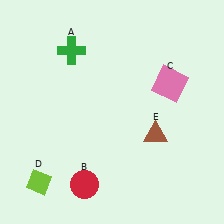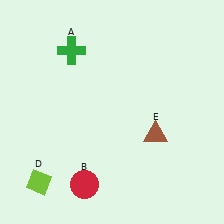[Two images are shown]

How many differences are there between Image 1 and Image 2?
There is 1 difference between the two images.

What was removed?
The pink square (C) was removed in Image 2.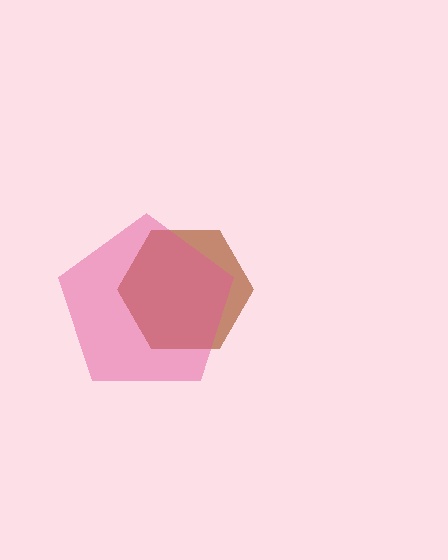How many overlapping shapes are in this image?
There are 2 overlapping shapes in the image.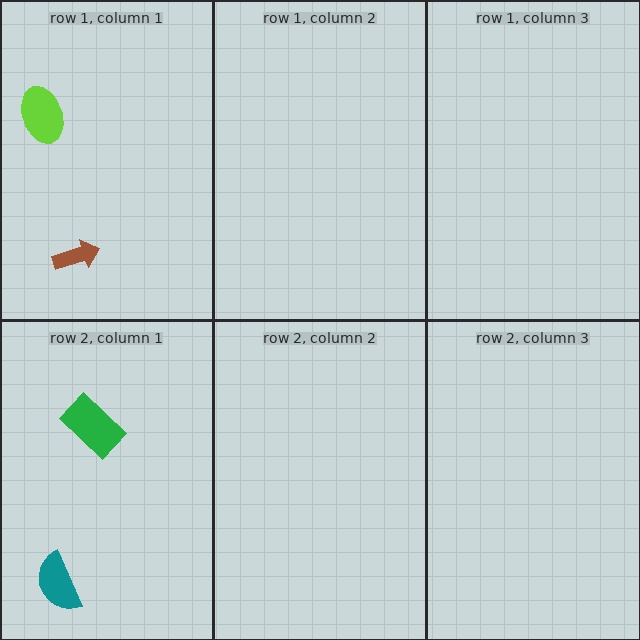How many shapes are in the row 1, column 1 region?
2.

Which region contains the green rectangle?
The row 2, column 1 region.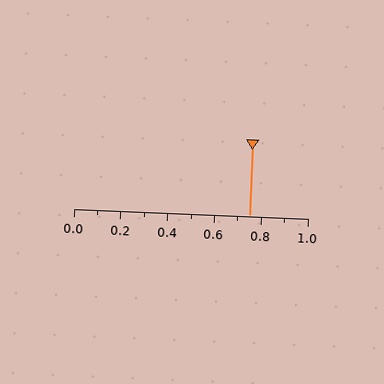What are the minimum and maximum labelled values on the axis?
The axis runs from 0.0 to 1.0.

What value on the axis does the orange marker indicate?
The marker indicates approximately 0.75.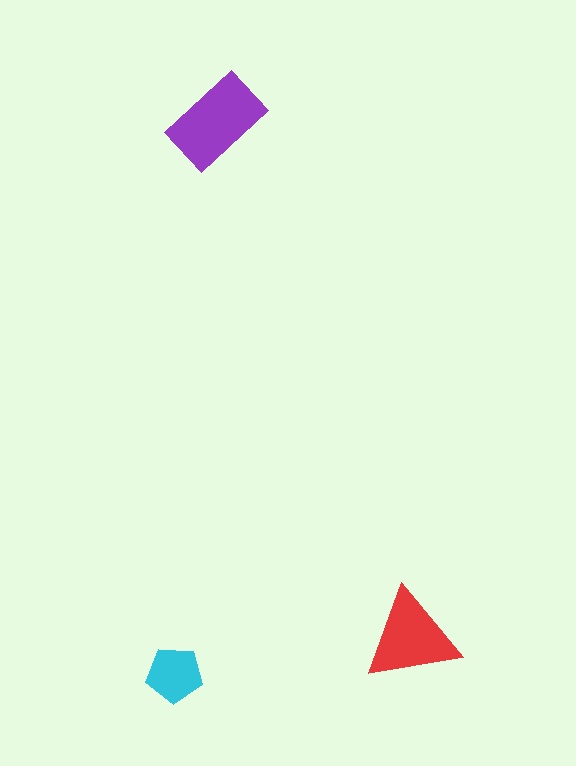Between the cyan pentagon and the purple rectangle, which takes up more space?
The purple rectangle.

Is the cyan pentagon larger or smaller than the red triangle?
Smaller.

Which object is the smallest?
The cyan pentagon.